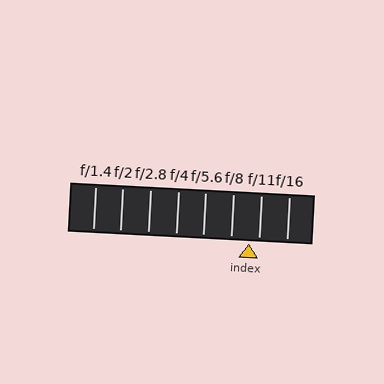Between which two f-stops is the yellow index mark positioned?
The index mark is between f/8 and f/11.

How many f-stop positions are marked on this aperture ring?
There are 8 f-stop positions marked.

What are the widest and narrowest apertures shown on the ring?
The widest aperture shown is f/1.4 and the narrowest is f/16.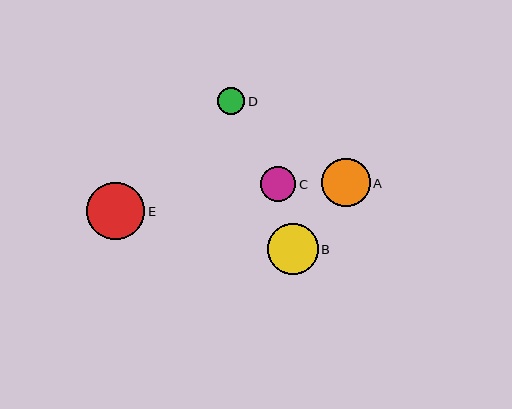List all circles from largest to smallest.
From largest to smallest: E, B, A, C, D.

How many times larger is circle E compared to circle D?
Circle E is approximately 2.1 times the size of circle D.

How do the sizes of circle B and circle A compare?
Circle B and circle A are approximately the same size.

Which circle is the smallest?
Circle D is the smallest with a size of approximately 27 pixels.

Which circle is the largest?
Circle E is the largest with a size of approximately 58 pixels.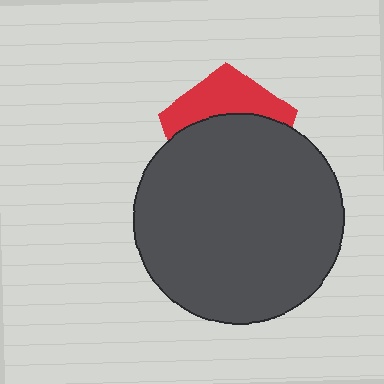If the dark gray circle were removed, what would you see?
You would see the complete red pentagon.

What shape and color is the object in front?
The object in front is a dark gray circle.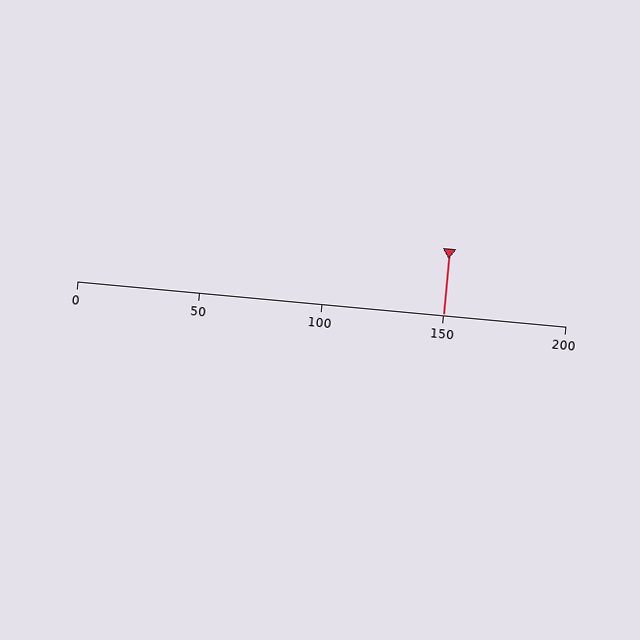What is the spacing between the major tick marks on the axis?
The major ticks are spaced 50 apart.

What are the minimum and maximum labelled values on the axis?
The axis runs from 0 to 200.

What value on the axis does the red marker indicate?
The marker indicates approximately 150.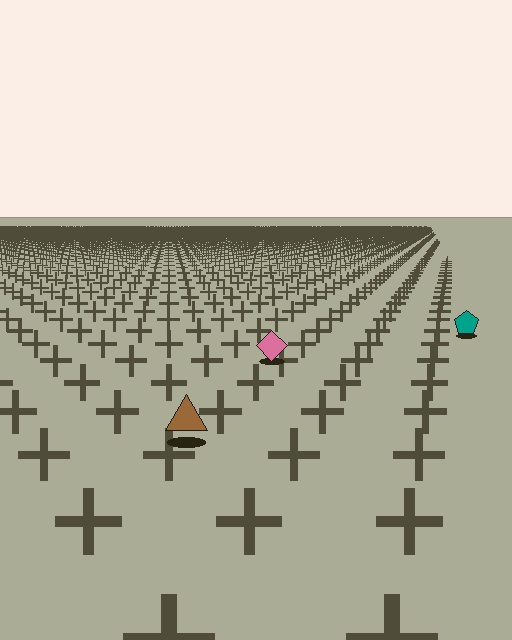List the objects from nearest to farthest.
From nearest to farthest: the brown triangle, the pink diamond, the teal pentagon.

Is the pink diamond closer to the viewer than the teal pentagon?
Yes. The pink diamond is closer — you can tell from the texture gradient: the ground texture is coarser near it.